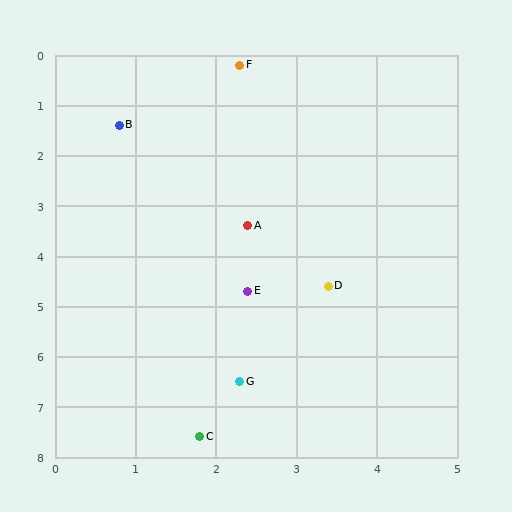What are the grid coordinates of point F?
Point F is at approximately (2.3, 0.2).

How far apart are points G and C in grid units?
Points G and C are about 1.2 grid units apart.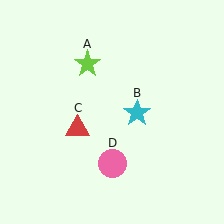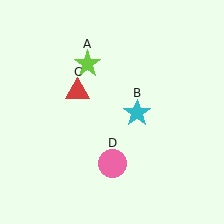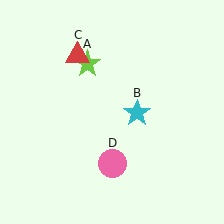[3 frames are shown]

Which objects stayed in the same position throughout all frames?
Lime star (object A) and cyan star (object B) and pink circle (object D) remained stationary.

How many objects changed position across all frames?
1 object changed position: red triangle (object C).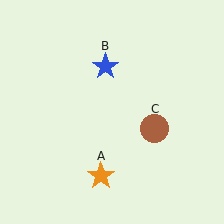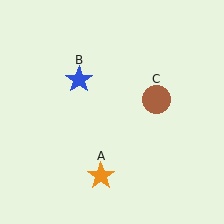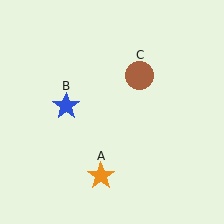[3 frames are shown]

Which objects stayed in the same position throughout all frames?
Orange star (object A) remained stationary.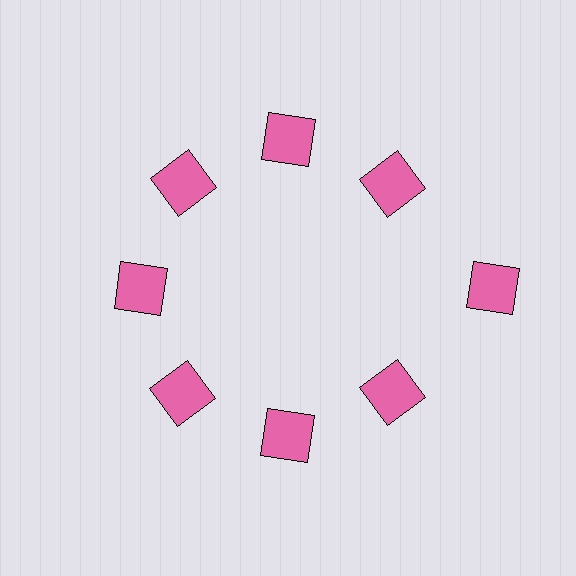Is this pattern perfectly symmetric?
No. The 8 pink squares are arranged in a ring, but one element near the 3 o'clock position is pushed outward from the center, breaking the 8-fold rotational symmetry.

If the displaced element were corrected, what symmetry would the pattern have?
It would have 8-fold rotational symmetry — the pattern would map onto itself every 45 degrees.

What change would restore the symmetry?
The symmetry would be restored by moving it inward, back onto the ring so that all 8 squares sit at equal angles and equal distance from the center.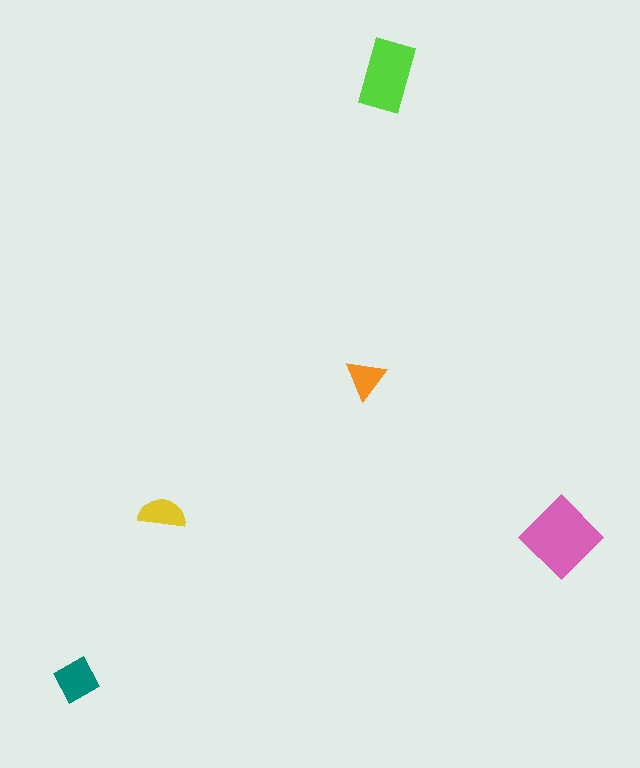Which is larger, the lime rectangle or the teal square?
The lime rectangle.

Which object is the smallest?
The orange triangle.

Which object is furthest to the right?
The pink diamond is rightmost.